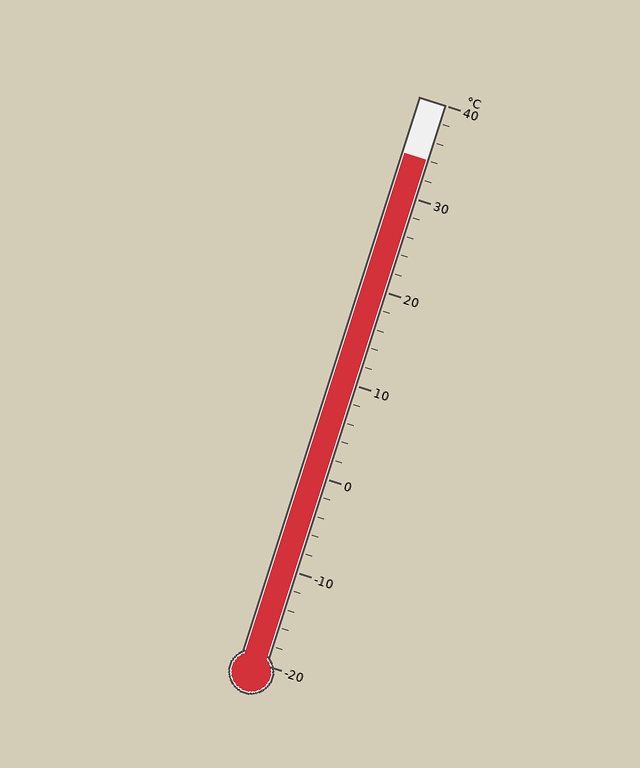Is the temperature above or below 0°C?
The temperature is above 0°C.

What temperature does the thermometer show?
The thermometer shows approximately 34°C.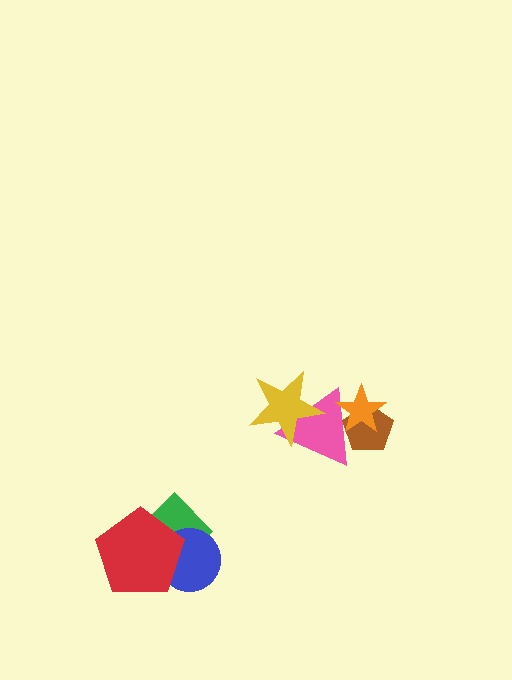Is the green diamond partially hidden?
Yes, it is partially covered by another shape.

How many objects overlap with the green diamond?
2 objects overlap with the green diamond.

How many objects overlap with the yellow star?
1 object overlaps with the yellow star.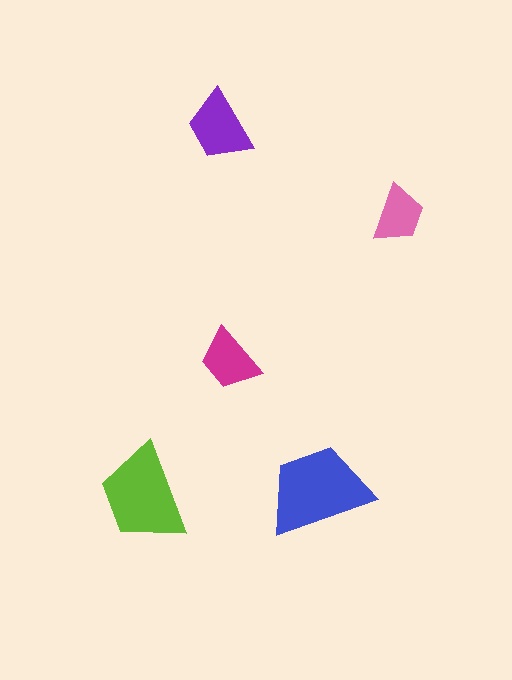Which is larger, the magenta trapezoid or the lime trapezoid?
The lime one.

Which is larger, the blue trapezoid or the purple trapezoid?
The blue one.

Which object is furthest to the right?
The pink trapezoid is rightmost.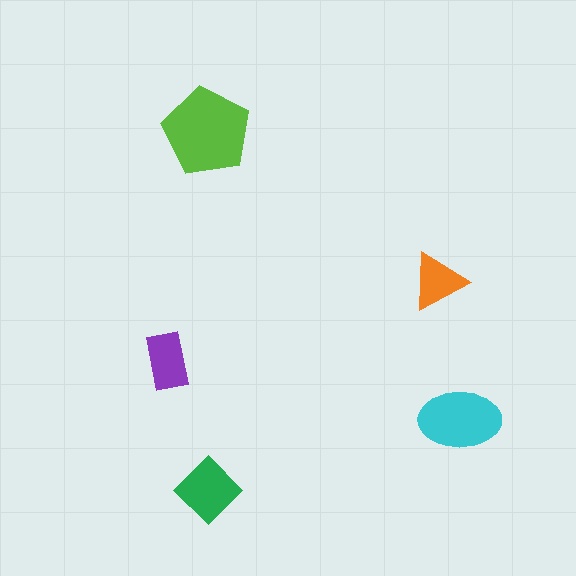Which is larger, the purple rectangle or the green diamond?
The green diamond.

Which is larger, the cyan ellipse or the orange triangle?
The cyan ellipse.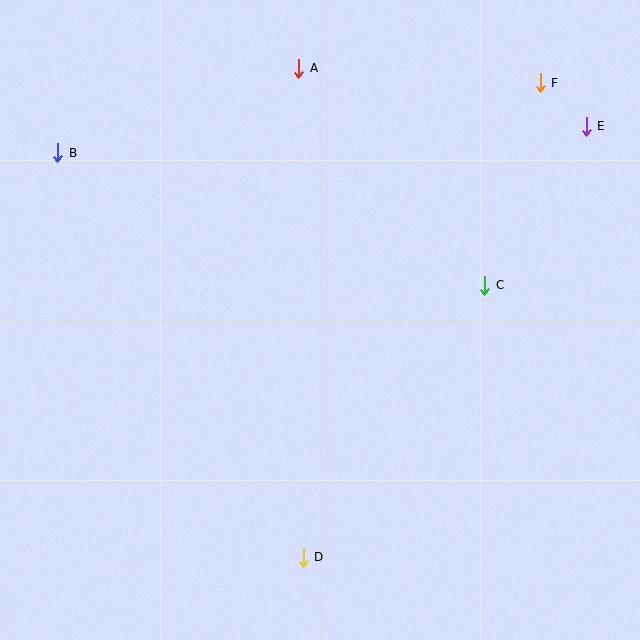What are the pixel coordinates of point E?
Point E is at (586, 126).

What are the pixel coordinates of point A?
Point A is at (299, 68).